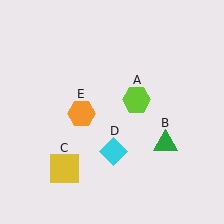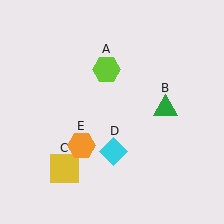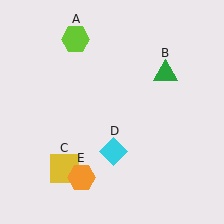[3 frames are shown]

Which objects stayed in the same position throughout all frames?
Yellow square (object C) and cyan diamond (object D) remained stationary.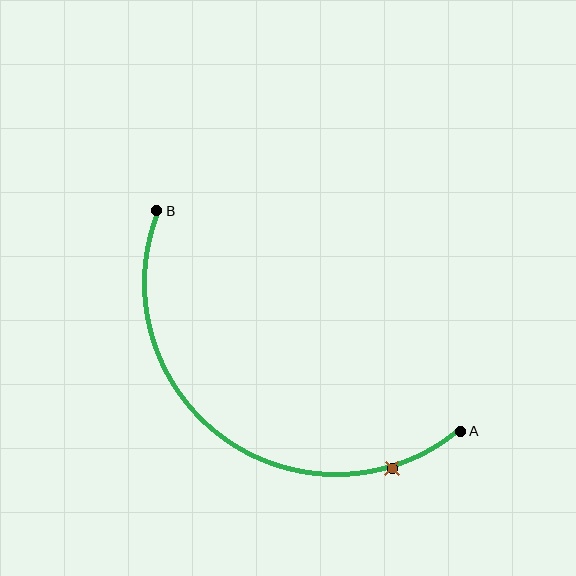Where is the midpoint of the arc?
The arc midpoint is the point on the curve farthest from the straight line joining A and B. It sits below and to the left of that line.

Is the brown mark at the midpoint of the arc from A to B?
No. The brown mark lies on the arc but is closer to endpoint A. The arc midpoint would be at the point on the curve equidistant along the arc from both A and B.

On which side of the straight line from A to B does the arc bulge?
The arc bulges below and to the left of the straight line connecting A and B.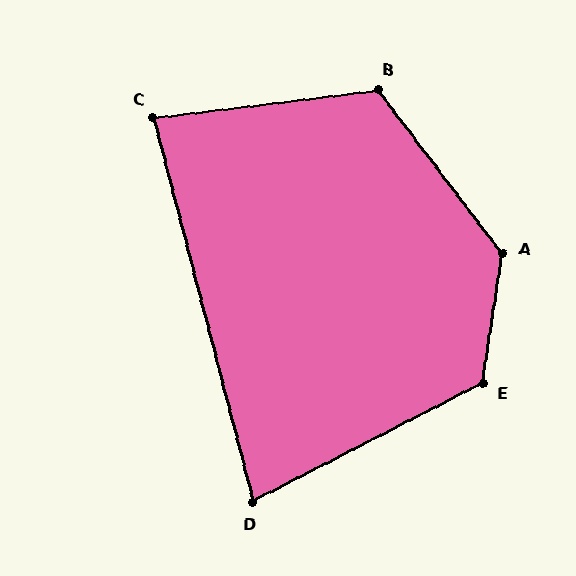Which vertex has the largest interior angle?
A, at approximately 134 degrees.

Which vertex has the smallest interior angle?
D, at approximately 77 degrees.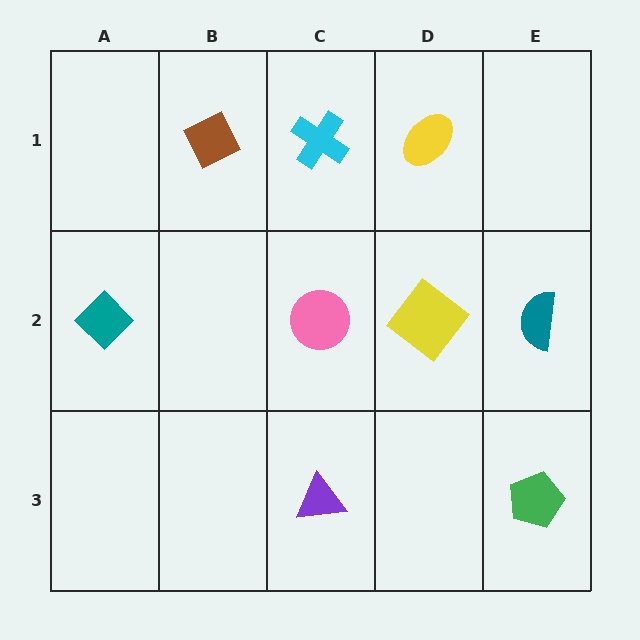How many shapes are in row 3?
2 shapes.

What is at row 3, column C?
A purple triangle.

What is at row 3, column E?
A green pentagon.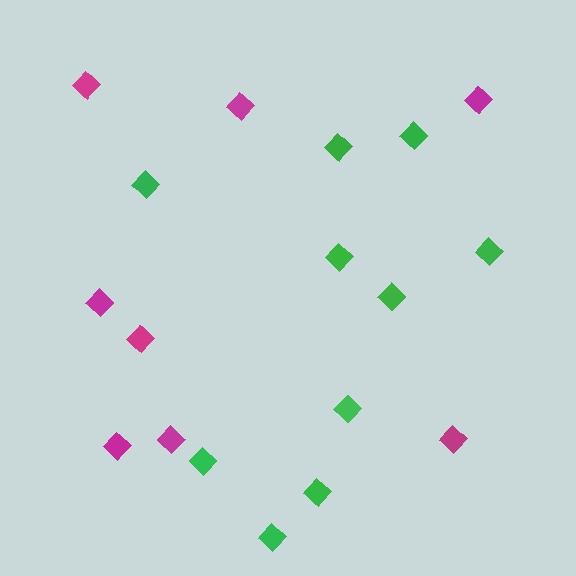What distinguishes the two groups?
There are 2 groups: one group of magenta diamonds (8) and one group of green diamonds (10).